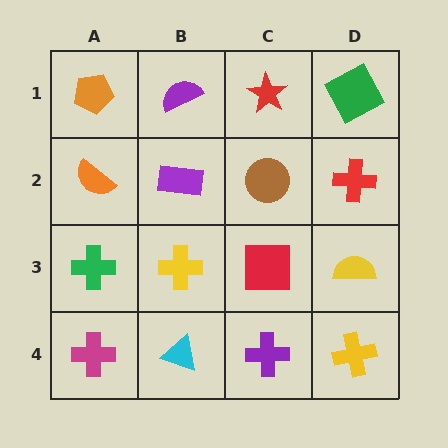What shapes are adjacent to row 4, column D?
A yellow semicircle (row 3, column D), a purple cross (row 4, column C).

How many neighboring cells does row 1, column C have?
3.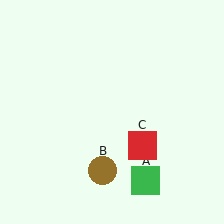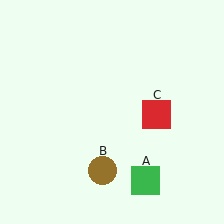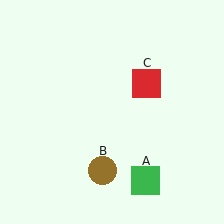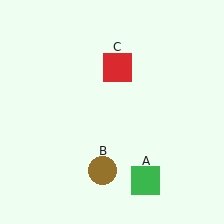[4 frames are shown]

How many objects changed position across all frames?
1 object changed position: red square (object C).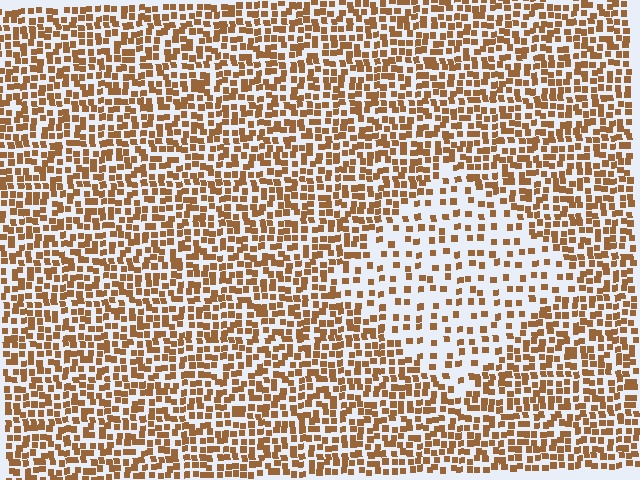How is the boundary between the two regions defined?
The boundary is defined by a change in element density (approximately 2.2x ratio). All elements are the same color, size, and shape.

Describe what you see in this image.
The image contains small brown elements arranged at two different densities. A diamond-shaped region is visible where the elements are less densely packed than the surrounding area.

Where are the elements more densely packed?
The elements are more densely packed outside the diamond boundary.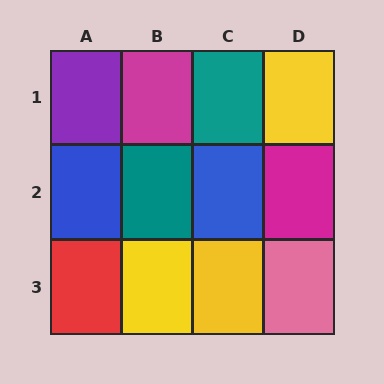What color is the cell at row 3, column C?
Yellow.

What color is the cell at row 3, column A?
Red.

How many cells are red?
1 cell is red.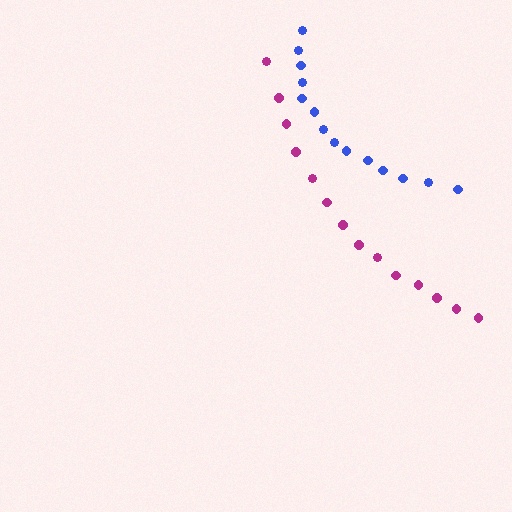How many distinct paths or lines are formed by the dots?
There are 2 distinct paths.